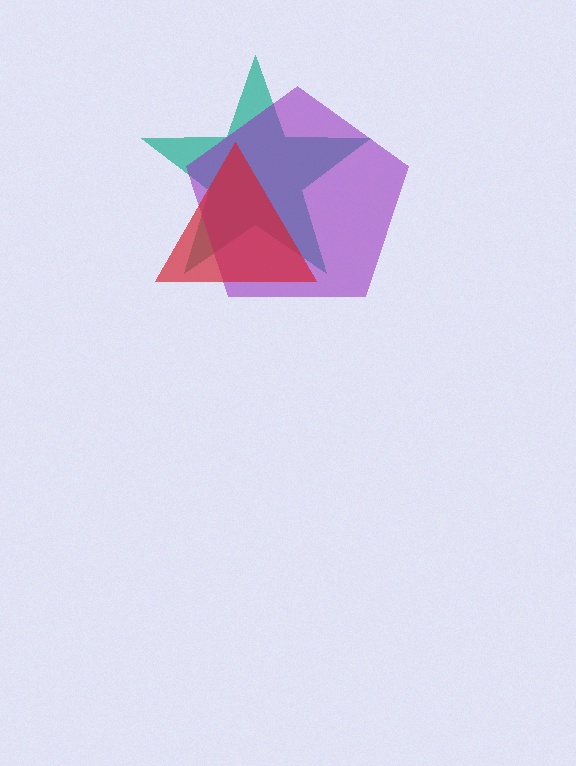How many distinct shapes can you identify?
There are 3 distinct shapes: a teal star, a purple pentagon, a red triangle.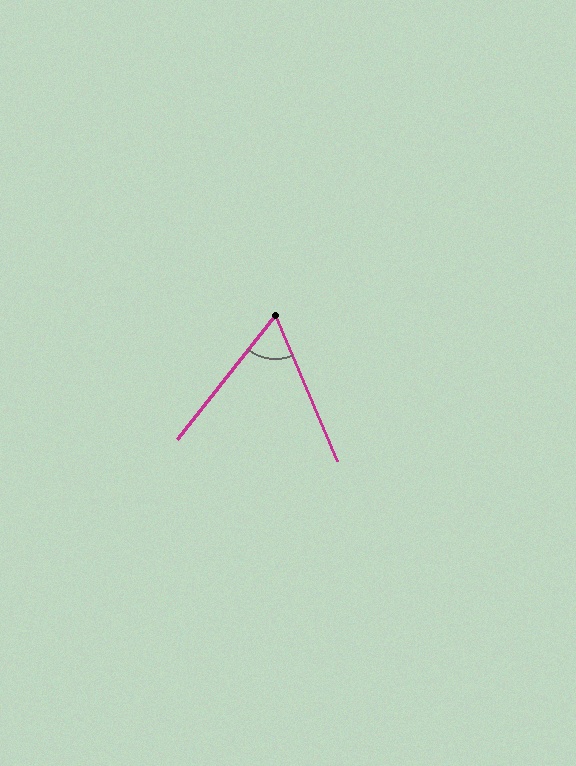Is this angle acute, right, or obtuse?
It is acute.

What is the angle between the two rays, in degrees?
Approximately 62 degrees.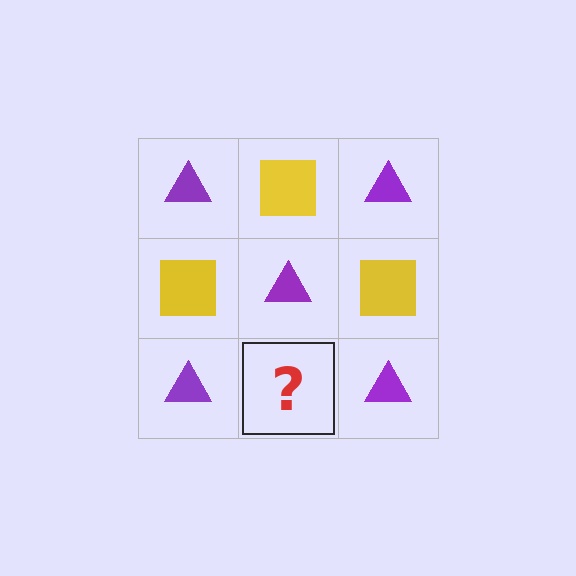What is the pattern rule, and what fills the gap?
The rule is that it alternates purple triangle and yellow square in a checkerboard pattern. The gap should be filled with a yellow square.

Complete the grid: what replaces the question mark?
The question mark should be replaced with a yellow square.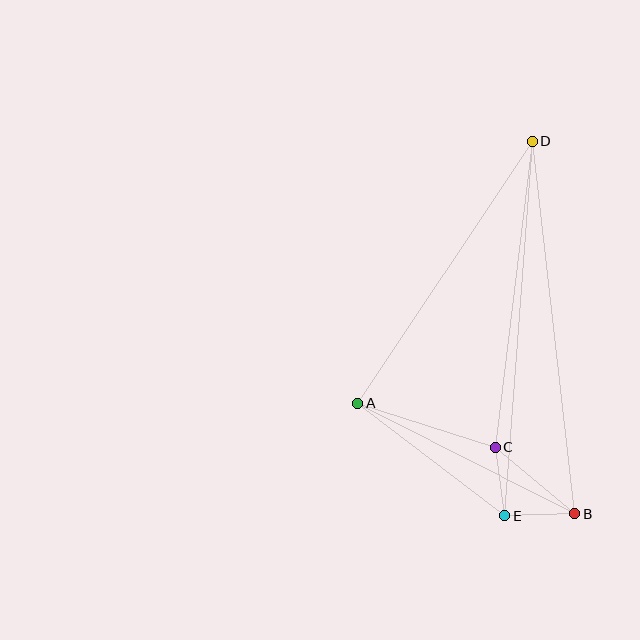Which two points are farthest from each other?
Points D and E are farthest from each other.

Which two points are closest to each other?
Points C and E are closest to each other.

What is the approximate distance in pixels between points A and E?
The distance between A and E is approximately 185 pixels.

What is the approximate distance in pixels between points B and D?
The distance between B and D is approximately 375 pixels.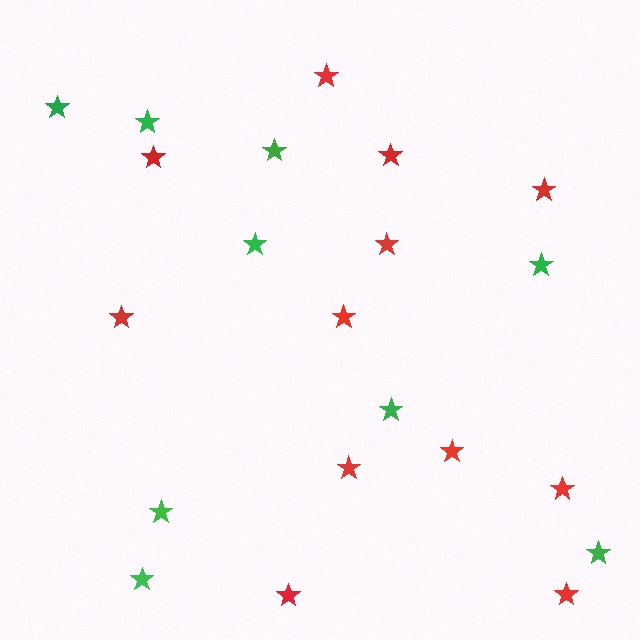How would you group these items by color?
There are 2 groups: one group of red stars (12) and one group of green stars (9).